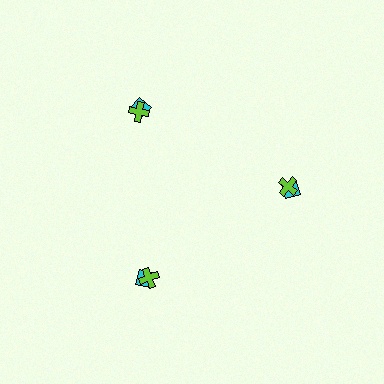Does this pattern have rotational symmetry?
Yes, this pattern has 3-fold rotational symmetry. It looks the same after rotating 120 degrees around the center.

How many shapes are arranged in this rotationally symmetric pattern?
There are 6 shapes, arranged in 3 groups of 2.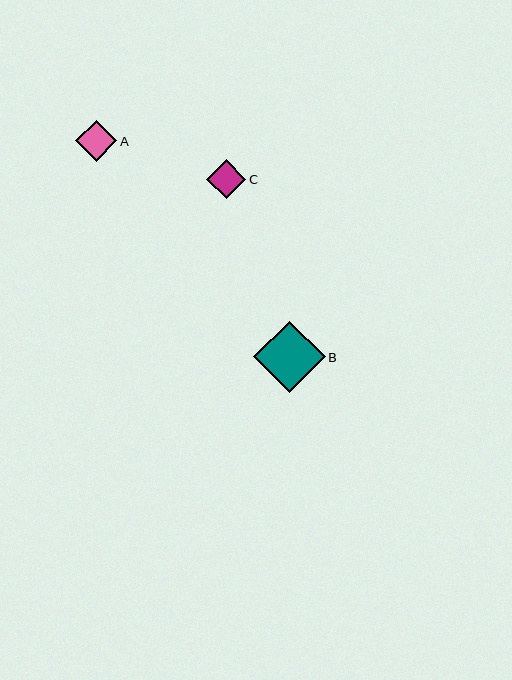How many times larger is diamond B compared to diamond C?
Diamond B is approximately 1.8 times the size of diamond C.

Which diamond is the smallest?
Diamond C is the smallest with a size of approximately 39 pixels.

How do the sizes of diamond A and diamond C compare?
Diamond A and diamond C are approximately the same size.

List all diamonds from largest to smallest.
From largest to smallest: B, A, C.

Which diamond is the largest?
Diamond B is the largest with a size of approximately 71 pixels.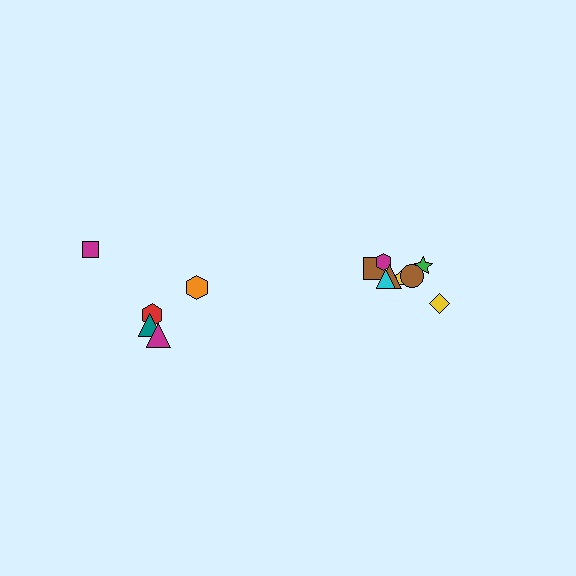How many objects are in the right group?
There are 8 objects.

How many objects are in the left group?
There are 5 objects.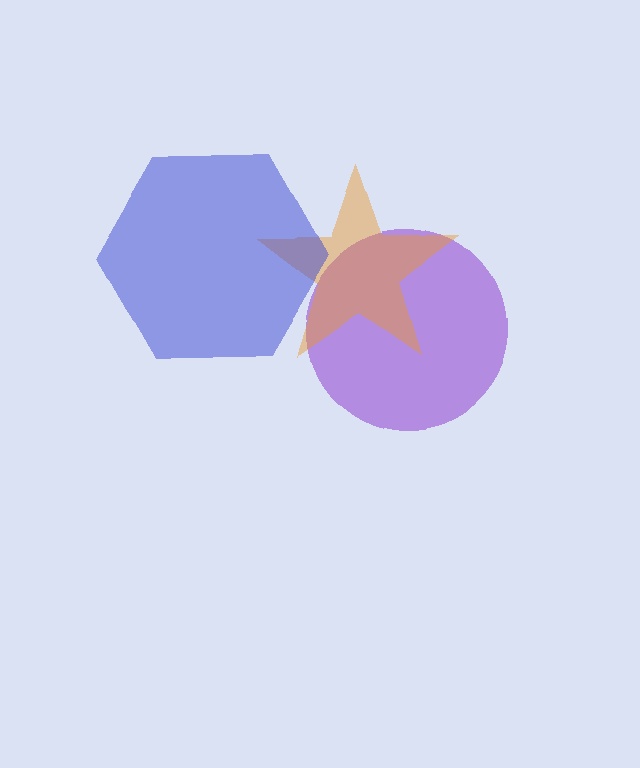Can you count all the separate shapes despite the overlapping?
Yes, there are 3 separate shapes.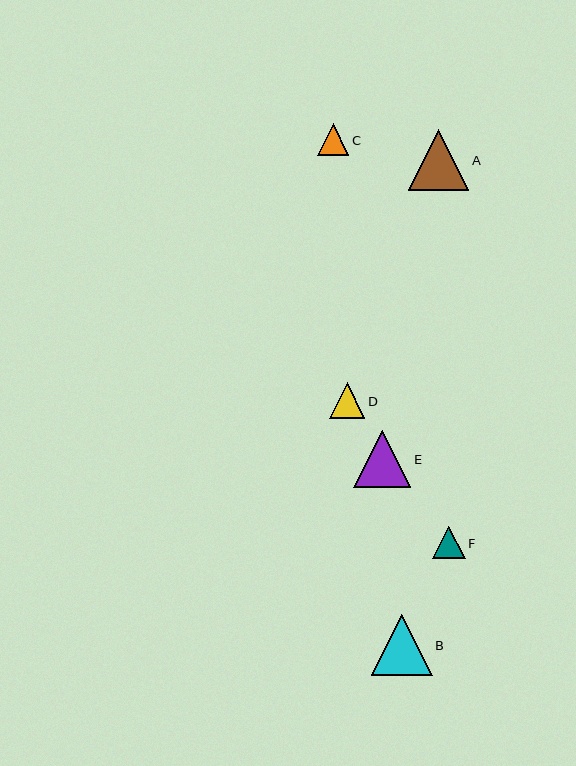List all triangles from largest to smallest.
From largest to smallest: B, A, E, D, F, C.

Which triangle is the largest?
Triangle B is the largest with a size of approximately 61 pixels.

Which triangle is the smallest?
Triangle C is the smallest with a size of approximately 32 pixels.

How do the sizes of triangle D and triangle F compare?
Triangle D and triangle F are approximately the same size.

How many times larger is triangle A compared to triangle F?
Triangle A is approximately 1.8 times the size of triangle F.